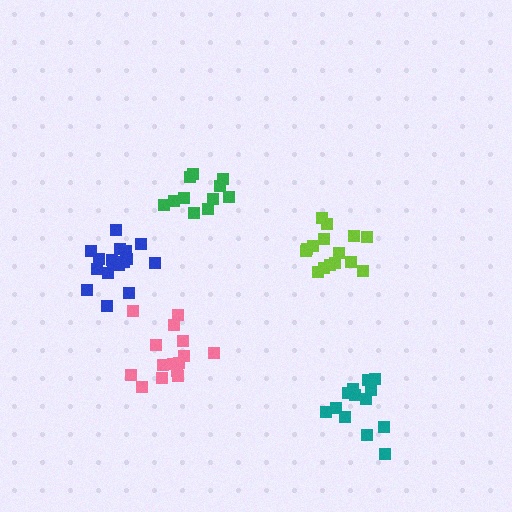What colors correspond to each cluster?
The clusters are colored: pink, blue, green, lime, teal.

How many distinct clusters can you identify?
There are 5 distinct clusters.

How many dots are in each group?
Group 1: 15 dots, Group 2: 17 dots, Group 3: 11 dots, Group 4: 15 dots, Group 5: 13 dots (71 total).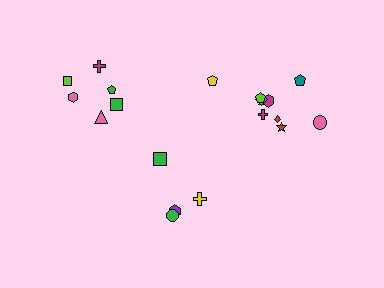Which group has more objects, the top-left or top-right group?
The top-right group.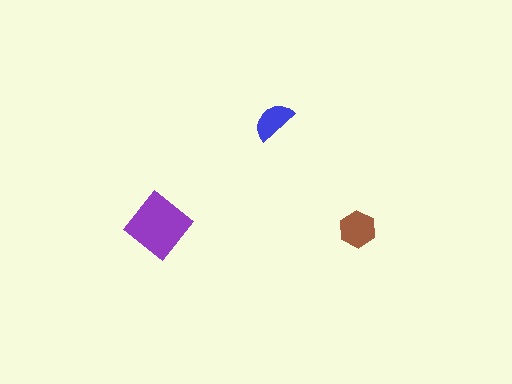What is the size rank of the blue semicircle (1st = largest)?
3rd.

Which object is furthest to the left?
The purple diamond is leftmost.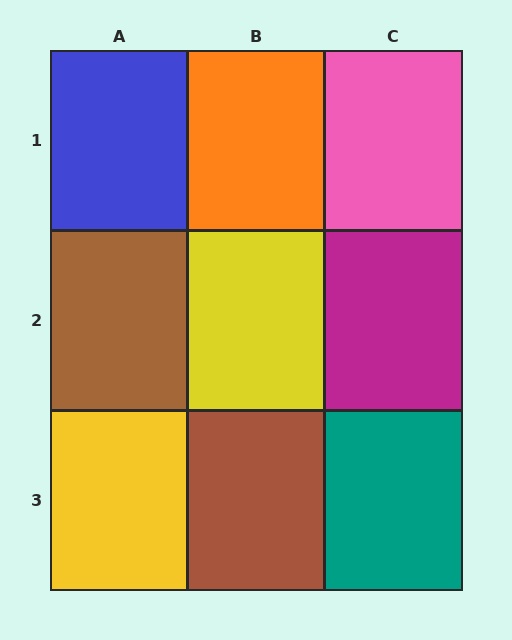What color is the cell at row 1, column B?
Orange.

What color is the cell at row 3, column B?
Brown.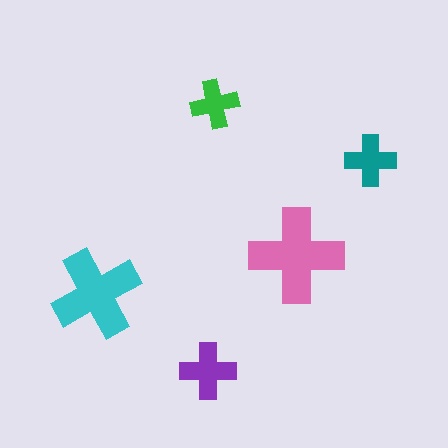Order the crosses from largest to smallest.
the pink one, the cyan one, the purple one, the teal one, the green one.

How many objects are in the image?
There are 5 objects in the image.